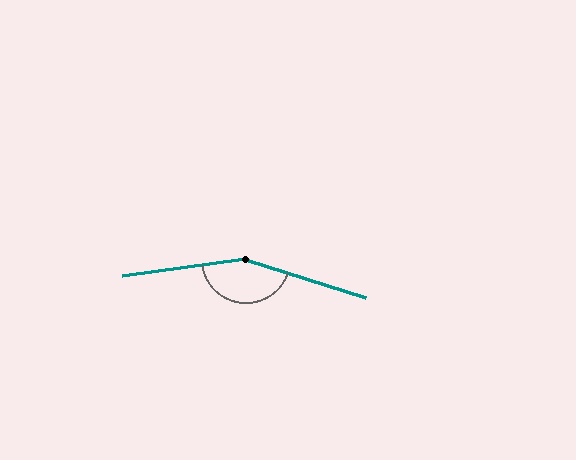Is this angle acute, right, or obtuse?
It is obtuse.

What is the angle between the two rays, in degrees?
Approximately 155 degrees.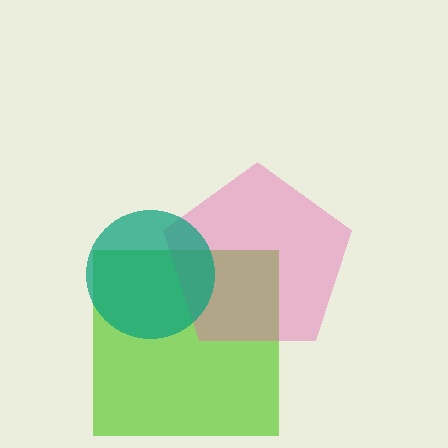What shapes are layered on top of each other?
The layered shapes are: a lime square, a pink pentagon, a teal circle.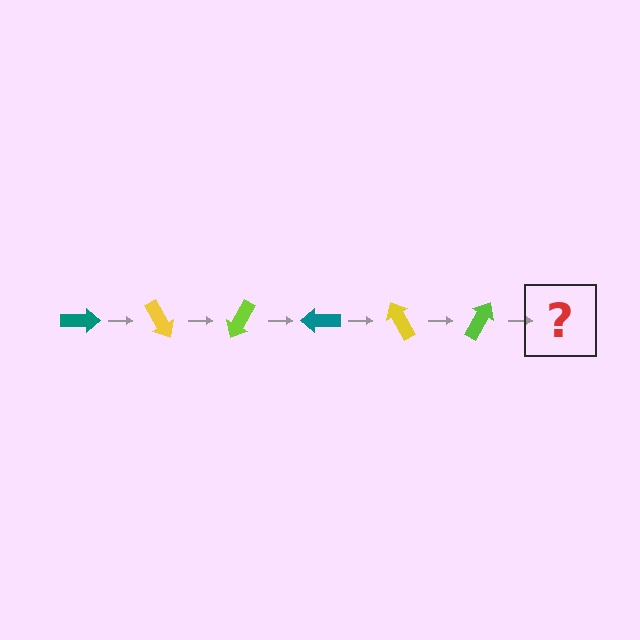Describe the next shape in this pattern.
It should be a teal arrow, rotated 360 degrees from the start.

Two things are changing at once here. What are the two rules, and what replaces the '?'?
The two rules are that it rotates 60 degrees each step and the color cycles through teal, yellow, and lime. The '?' should be a teal arrow, rotated 360 degrees from the start.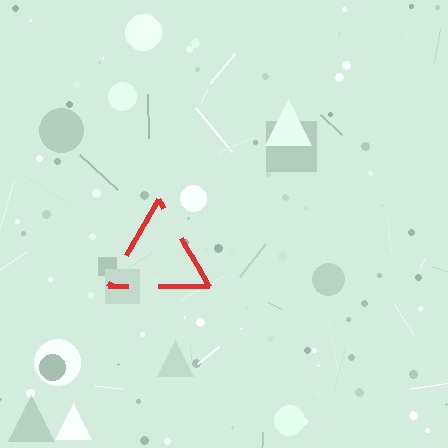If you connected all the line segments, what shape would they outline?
They would outline a triangle.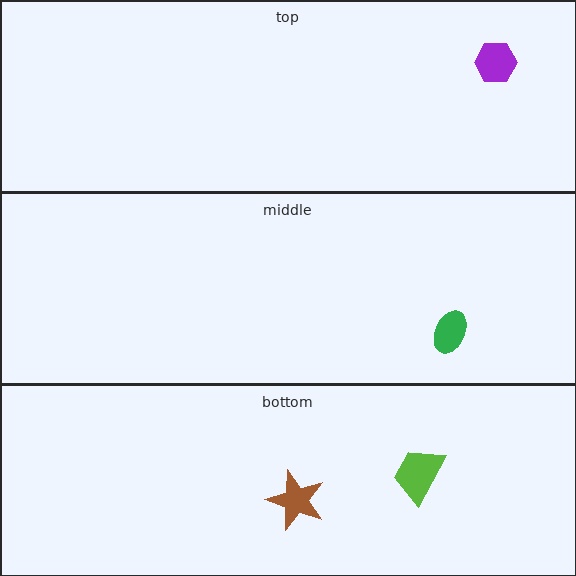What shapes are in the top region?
The purple hexagon.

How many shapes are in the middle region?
1.